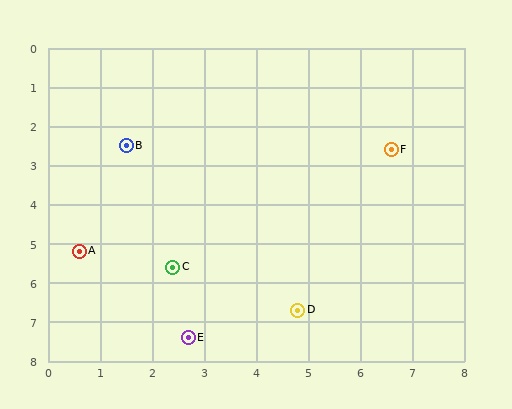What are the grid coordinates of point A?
Point A is at approximately (0.6, 5.2).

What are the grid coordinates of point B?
Point B is at approximately (1.5, 2.5).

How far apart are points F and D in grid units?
Points F and D are about 4.5 grid units apart.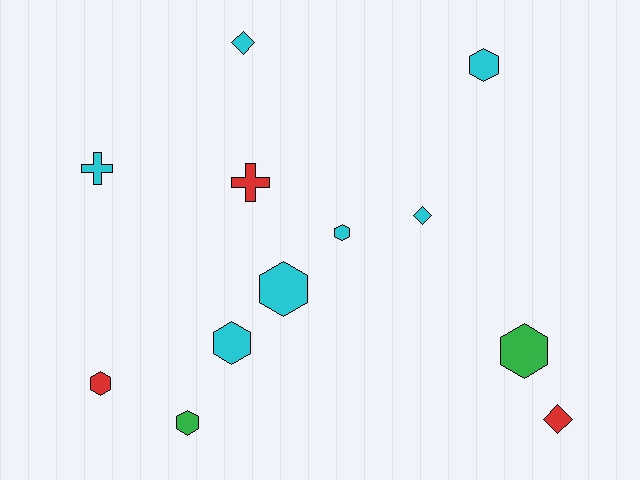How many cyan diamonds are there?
There are 2 cyan diamonds.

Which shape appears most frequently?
Hexagon, with 7 objects.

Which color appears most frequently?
Cyan, with 7 objects.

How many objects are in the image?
There are 12 objects.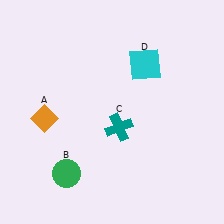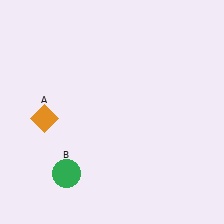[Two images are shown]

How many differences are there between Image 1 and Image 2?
There are 2 differences between the two images.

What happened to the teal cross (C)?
The teal cross (C) was removed in Image 2. It was in the bottom-right area of Image 1.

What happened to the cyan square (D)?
The cyan square (D) was removed in Image 2. It was in the top-right area of Image 1.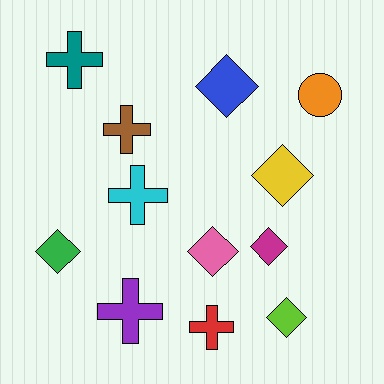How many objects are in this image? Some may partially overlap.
There are 12 objects.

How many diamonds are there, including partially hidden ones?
There are 6 diamonds.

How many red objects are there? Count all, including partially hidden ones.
There is 1 red object.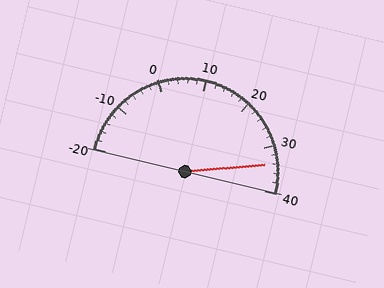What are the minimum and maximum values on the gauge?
The gauge ranges from -20 to 40.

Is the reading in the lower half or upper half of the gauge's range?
The reading is in the upper half of the range (-20 to 40).